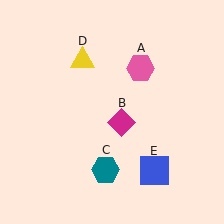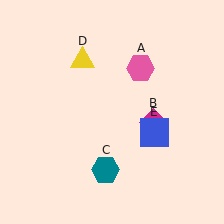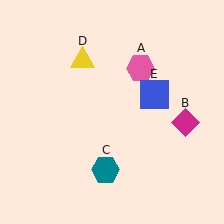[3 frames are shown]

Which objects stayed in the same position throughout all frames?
Pink hexagon (object A) and teal hexagon (object C) and yellow triangle (object D) remained stationary.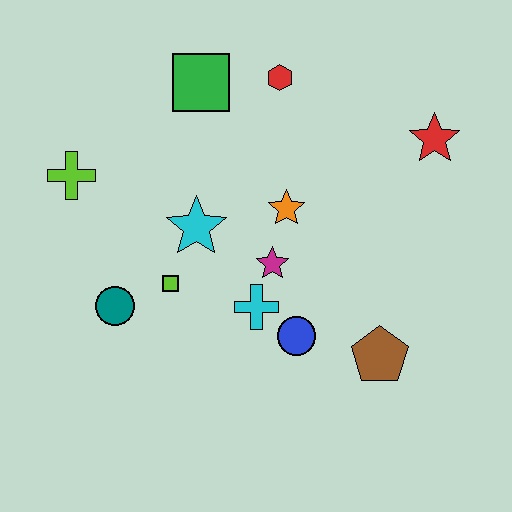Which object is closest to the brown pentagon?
The blue circle is closest to the brown pentagon.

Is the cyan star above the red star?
No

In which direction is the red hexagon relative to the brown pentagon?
The red hexagon is above the brown pentagon.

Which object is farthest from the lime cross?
The red star is farthest from the lime cross.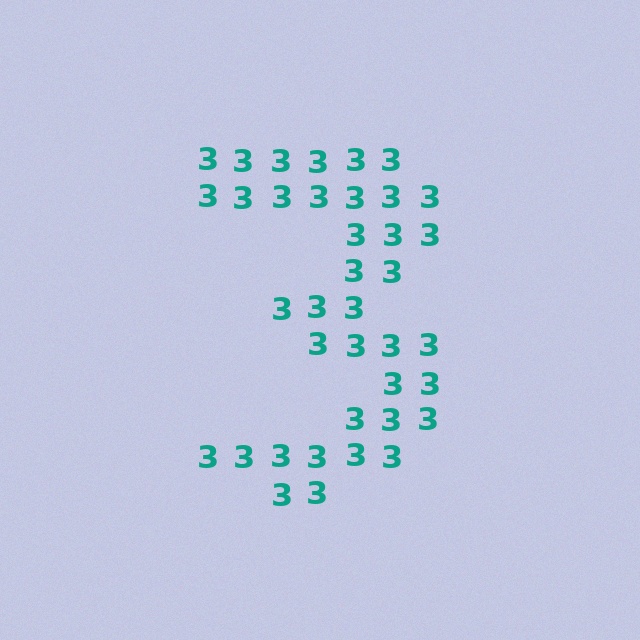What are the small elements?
The small elements are digit 3's.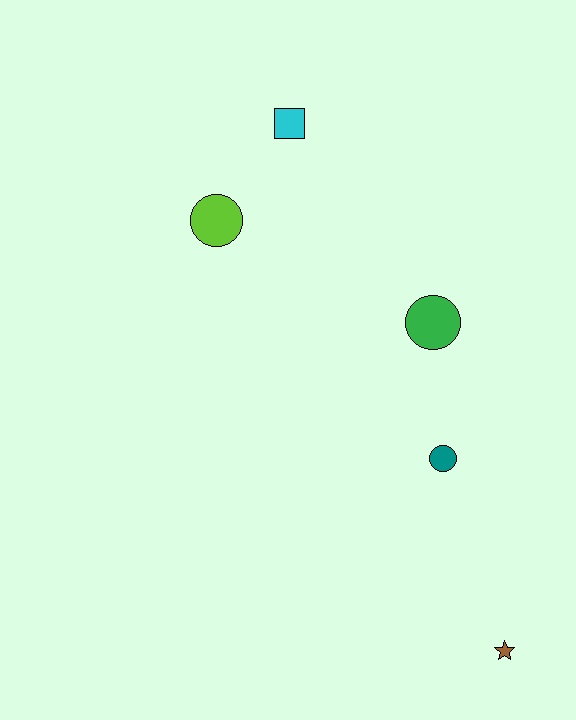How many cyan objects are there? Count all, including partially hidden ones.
There is 1 cyan object.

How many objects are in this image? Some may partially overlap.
There are 5 objects.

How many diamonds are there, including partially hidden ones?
There are no diamonds.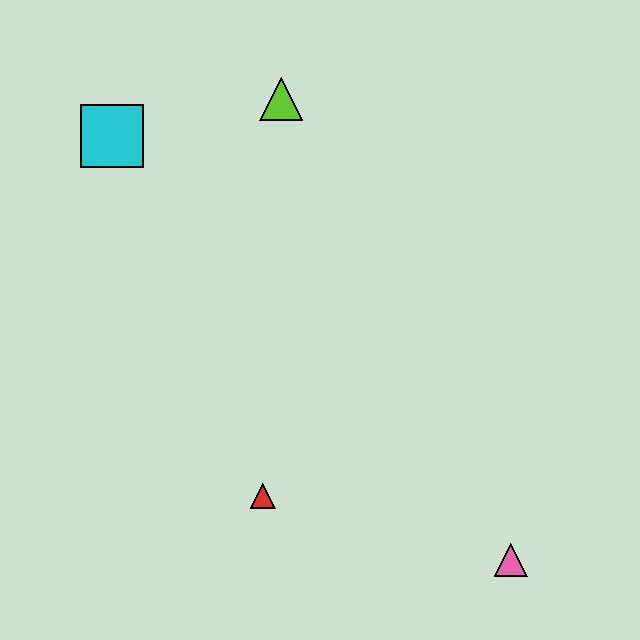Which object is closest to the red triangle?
The pink triangle is closest to the red triangle.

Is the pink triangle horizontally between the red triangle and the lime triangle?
No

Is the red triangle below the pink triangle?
No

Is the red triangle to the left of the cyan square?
No